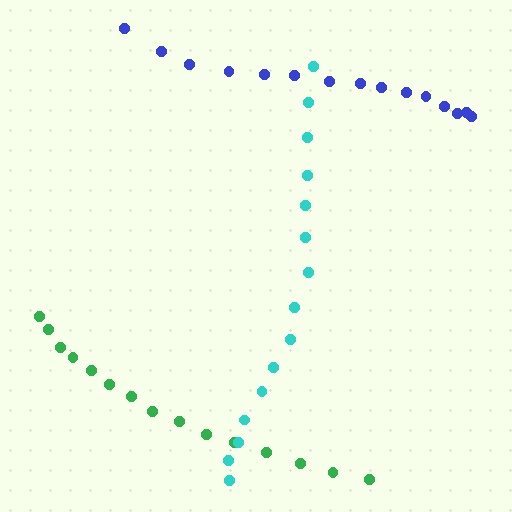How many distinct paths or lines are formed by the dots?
There are 3 distinct paths.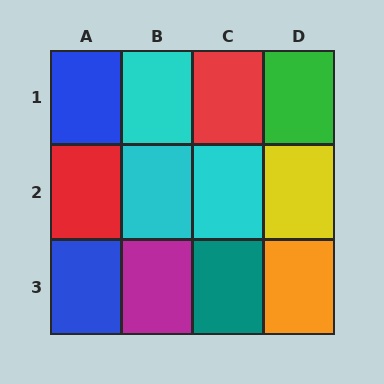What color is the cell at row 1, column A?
Blue.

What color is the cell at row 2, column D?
Yellow.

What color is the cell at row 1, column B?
Cyan.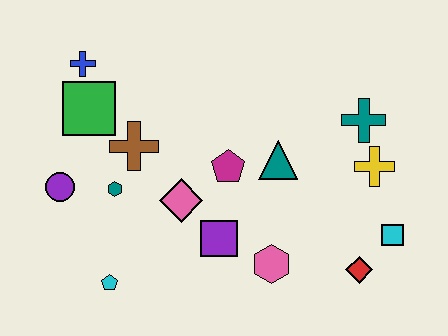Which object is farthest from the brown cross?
The cyan square is farthest from the brown cross.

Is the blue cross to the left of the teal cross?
Yes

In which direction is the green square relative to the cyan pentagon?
The green square is above the cyan pentagon.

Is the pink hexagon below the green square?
Yes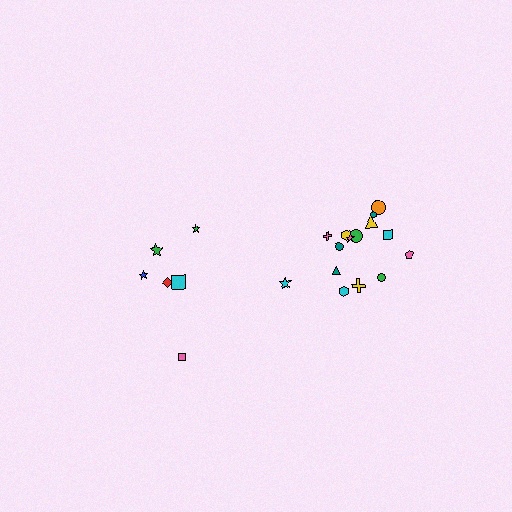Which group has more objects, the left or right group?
The right group.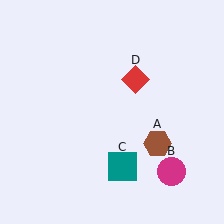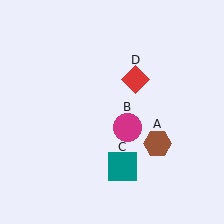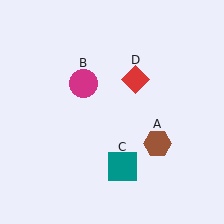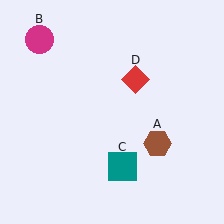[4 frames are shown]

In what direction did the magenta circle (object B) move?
The magenta circle (object B) moved up and to the left.